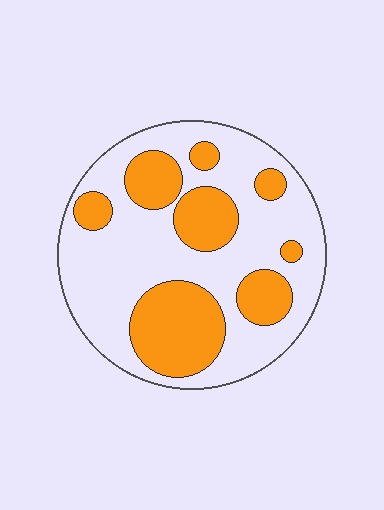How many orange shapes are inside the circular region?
8.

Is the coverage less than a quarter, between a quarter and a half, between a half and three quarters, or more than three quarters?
Between a quarter and a half.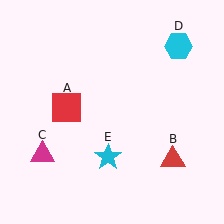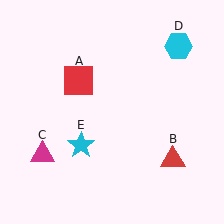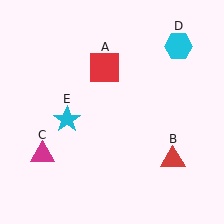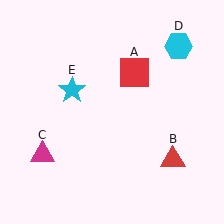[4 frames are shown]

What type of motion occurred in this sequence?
The red square (object A), cyan star (object E) rotated clockwise around the center of the scene.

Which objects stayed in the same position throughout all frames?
Red triangle (object B) and magenta triangle (object C) and cyan hexagon (object D) remained stationary.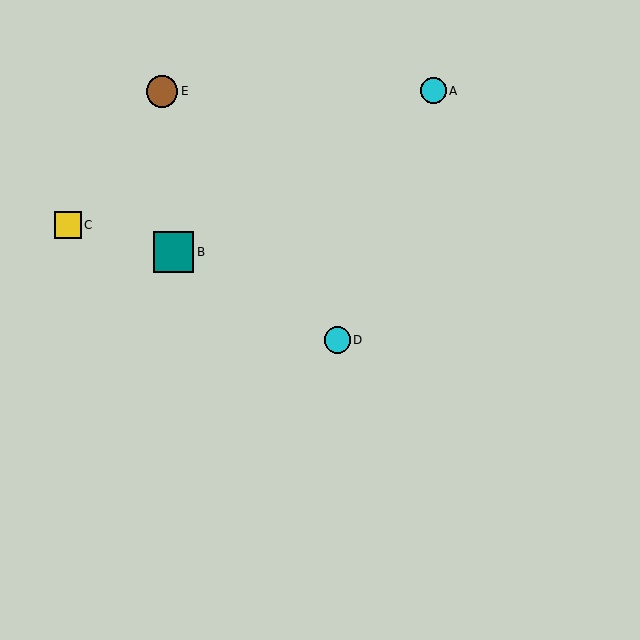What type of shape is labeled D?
Shape D is a cyan circle.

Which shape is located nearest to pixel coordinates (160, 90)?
The brown circle (labeled E) at (162, 91) is nearest to that location.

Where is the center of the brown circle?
The center of the brown circle is at (162, 91).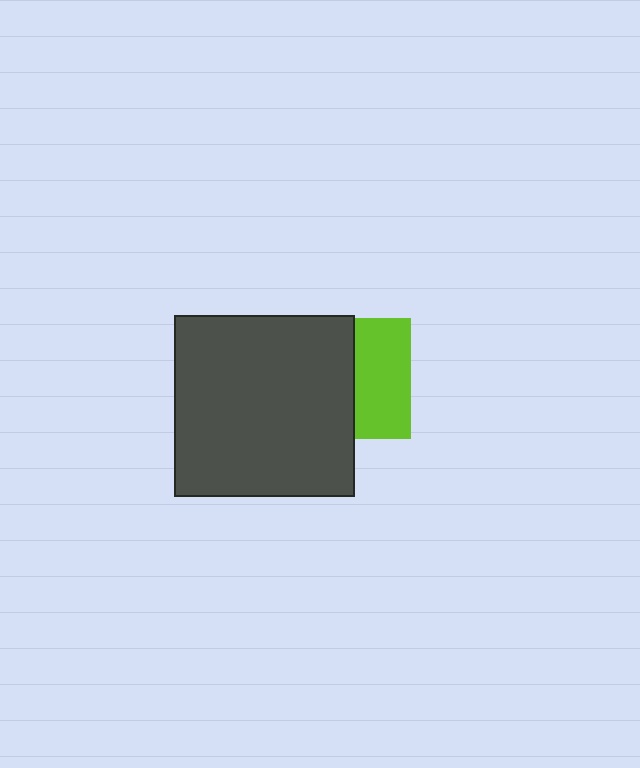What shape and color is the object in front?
The object in front is a dark gray square.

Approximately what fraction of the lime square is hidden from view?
Roughly 54% of the lime square is hidden behind the dark gray square.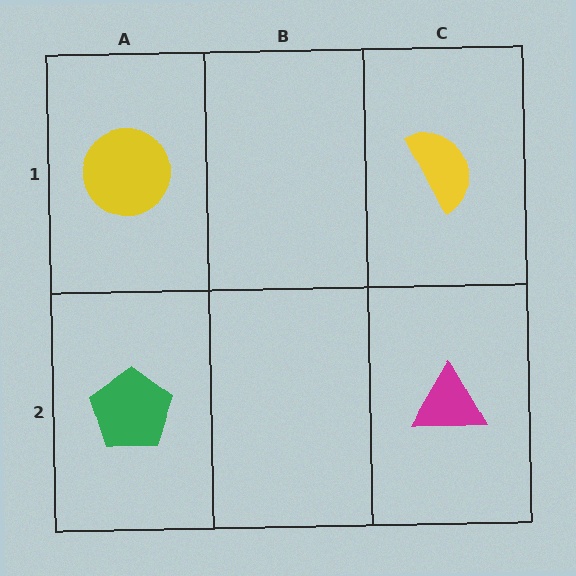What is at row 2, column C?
A magenta triangle.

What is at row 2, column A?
A green pentagon.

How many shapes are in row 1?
2 shapes.